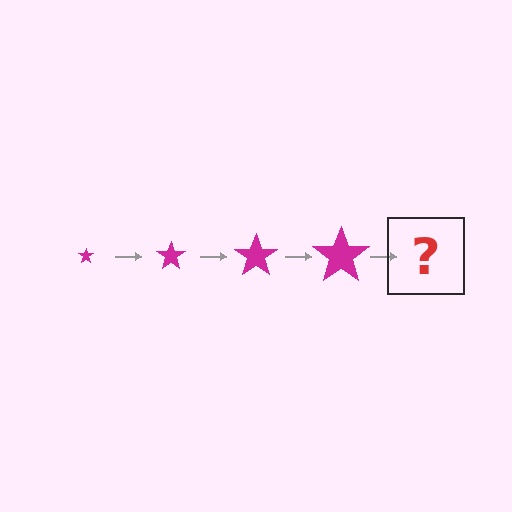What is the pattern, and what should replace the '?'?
The pattern is that the star gets progressively larger each step. The '?' should be a magenta star, larger than the previous one.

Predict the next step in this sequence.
The next step is a magenta star, larger than the previous one.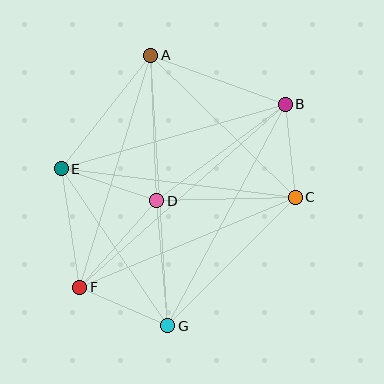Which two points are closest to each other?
Points B and C are closest to each other.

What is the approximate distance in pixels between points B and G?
The distance between B and G is approximately 250 pixels.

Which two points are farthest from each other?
Points B and F are farthest from each other.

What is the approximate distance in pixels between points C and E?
The distance between C and E is approximately 236 pixels.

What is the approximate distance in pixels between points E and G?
The distance between E and G is approximately 190 pixels.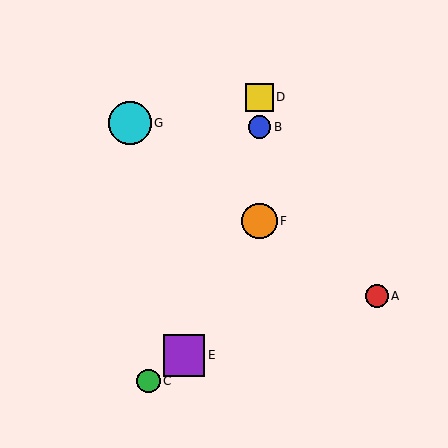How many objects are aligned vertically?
3 objects (B, D, F) are aligned vertically.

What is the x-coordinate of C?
Object C is at x≈148.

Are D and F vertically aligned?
Yes, both are at x≈259.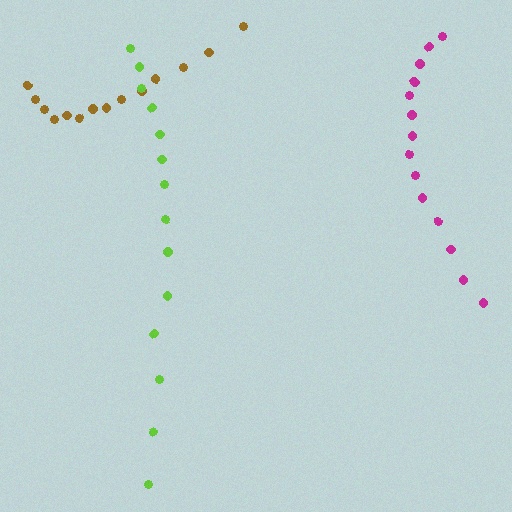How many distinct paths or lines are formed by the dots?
There are 3 distinct paths.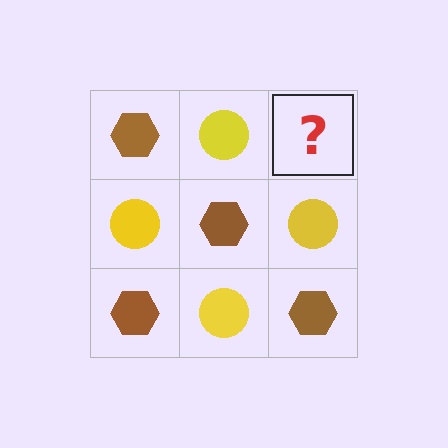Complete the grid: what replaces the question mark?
The question mark should be replaced with a brown hexagon.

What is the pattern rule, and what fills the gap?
The rule is that it alternates brown hexagon and yellow circle in a checkerboard pattern. The gap should be filled with a brown hexagon.